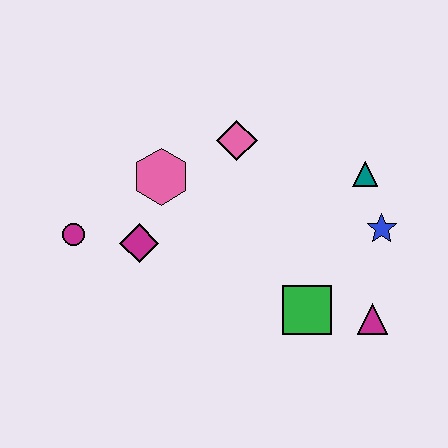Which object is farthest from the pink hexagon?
The magenta triangle is farthest from the pink hexagon.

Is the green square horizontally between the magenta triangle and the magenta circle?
Yes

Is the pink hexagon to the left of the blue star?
Yes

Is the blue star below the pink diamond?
Yes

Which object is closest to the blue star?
The teal triangle is closest to the blue star.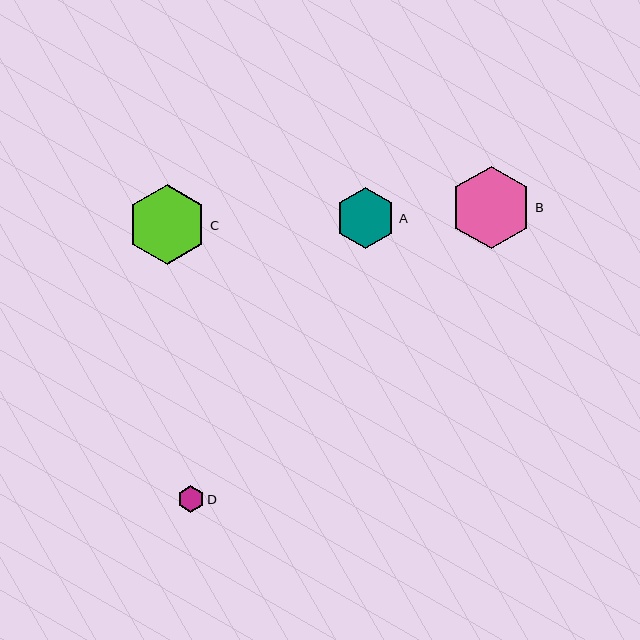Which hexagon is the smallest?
Hexagon D is the smallest with a size of approximately 27 pixels.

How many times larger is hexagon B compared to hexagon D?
Hexagon B is approximately 3.0 times the size of hexagon D.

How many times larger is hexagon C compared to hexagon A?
Hexagon C is approximately 1.3 times the size of hexagon A.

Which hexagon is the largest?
Hexagon B is the largest with a size of approximately 82 pixels.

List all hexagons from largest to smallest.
From largest to smallest: B, C, A, D.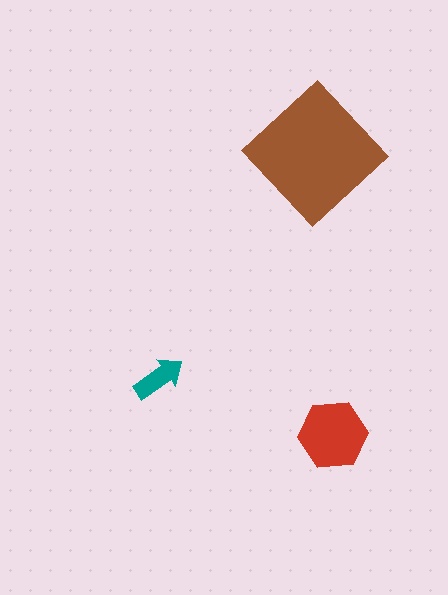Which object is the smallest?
The teal arrow.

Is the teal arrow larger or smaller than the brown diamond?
Smaller.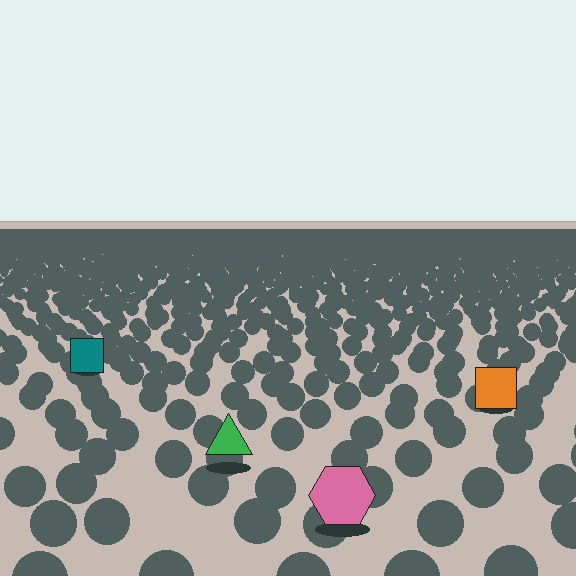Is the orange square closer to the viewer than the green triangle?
No. The green triangle is closer — you can tell from the texture gradient: the ground texture is coarser near it.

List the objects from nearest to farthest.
From nearest to farthest: the pink hexagon, the green triangle, the orange square, the teal square.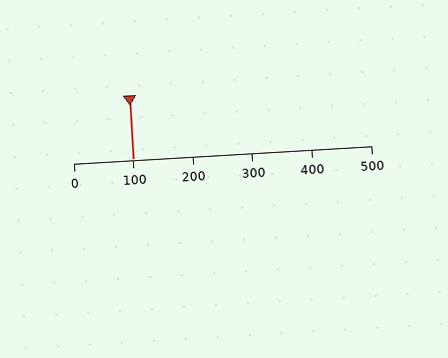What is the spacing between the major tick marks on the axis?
The major ticks are spaced 100 apart.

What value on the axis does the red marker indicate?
The marker indicates approximately 100.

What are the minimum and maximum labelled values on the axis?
The axis runs from 0 to 500.